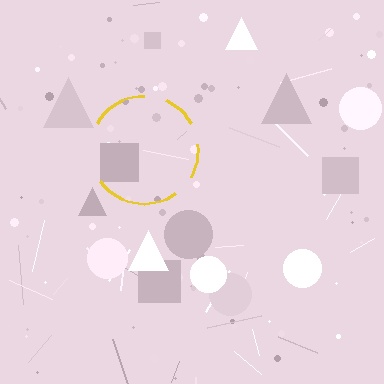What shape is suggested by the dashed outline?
The dashed outline suggests a circle.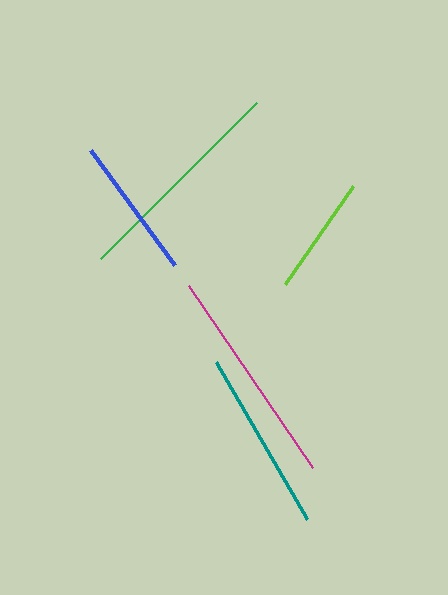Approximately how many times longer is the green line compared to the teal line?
The green line is approximately 1.2 times the length of the teal line.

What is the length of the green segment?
The green segment is approximately 220 pixels long.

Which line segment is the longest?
The green line is the longest at approximately 220 pixels.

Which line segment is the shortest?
The lime line is the shortest at approximately 120 pixels.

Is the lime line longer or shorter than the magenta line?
The magenta line is longer than the lime line.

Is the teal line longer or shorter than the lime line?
The teal line is longer than the lime line.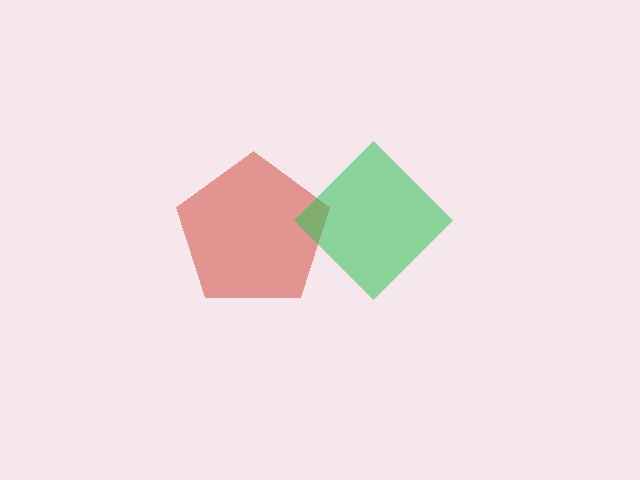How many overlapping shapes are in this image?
There are 2 overlapping shapes in the image.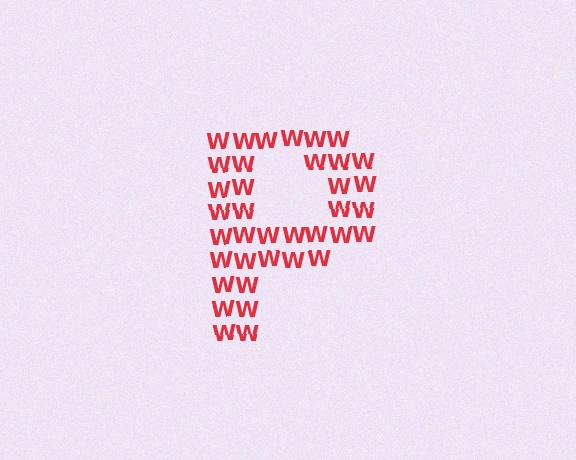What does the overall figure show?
The overall figure shows the letter P.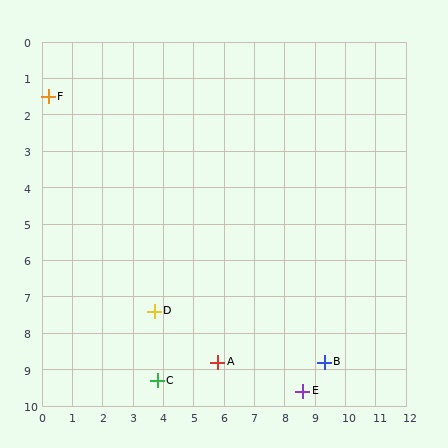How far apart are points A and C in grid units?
Points A and C are about 2.1 grid units apart.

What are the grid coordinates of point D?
Point D is at approximately (3.7, 7.4).